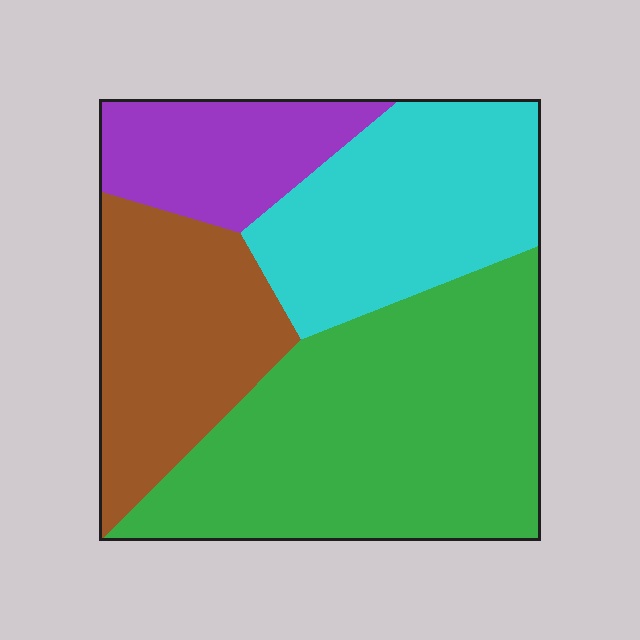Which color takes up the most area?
Green, at roughly 40%.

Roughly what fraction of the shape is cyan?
Cyan covers around 25% of the shape.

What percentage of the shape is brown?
Brown covers around 20% of the shape.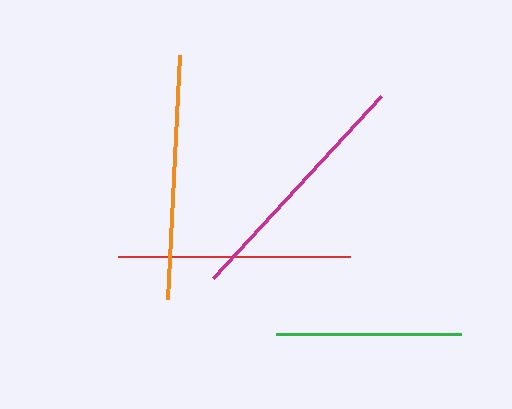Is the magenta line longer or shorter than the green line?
The magenta line is longer than the green line.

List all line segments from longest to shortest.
From longest to shortest: magenta, orange, red, green.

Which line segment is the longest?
The magenta line is the longest at approximately 247 pixels.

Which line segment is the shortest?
The green line is the shortest at approximately 185 pixels.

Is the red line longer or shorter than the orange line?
The orange line is longer than the red line.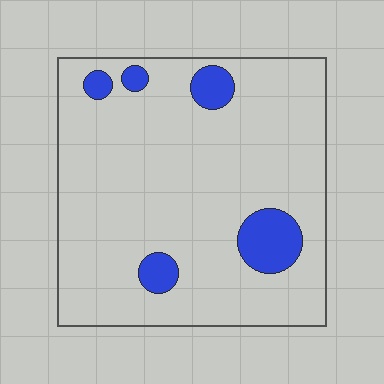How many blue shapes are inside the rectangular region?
5.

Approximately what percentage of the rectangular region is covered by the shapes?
Approximately 10%.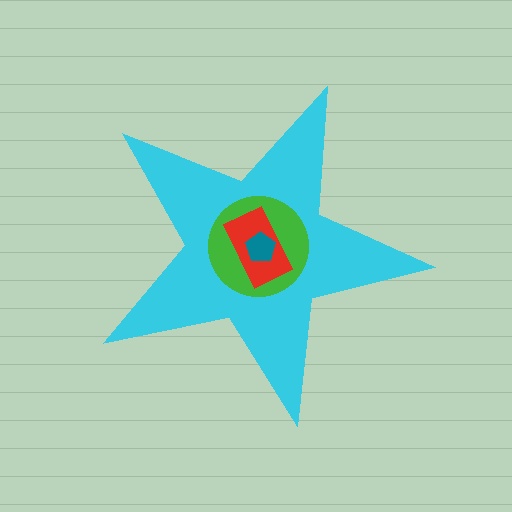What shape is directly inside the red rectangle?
The teal pentagon.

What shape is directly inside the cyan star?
The green circle.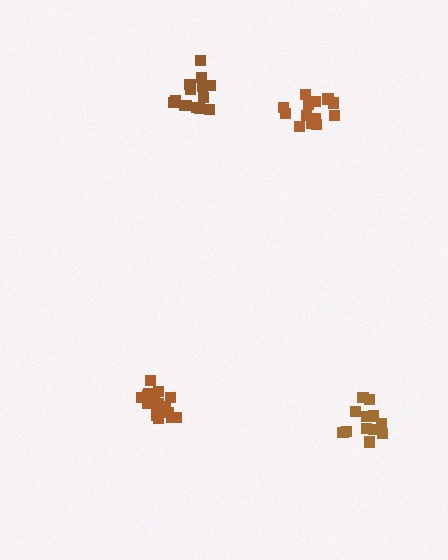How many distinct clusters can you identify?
There are 4 distinct clusters.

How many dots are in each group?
Group 1: 13 dots, Group 2: 13 dots, Group 3: 17 dots, Group 4: 14 dots (57 total).